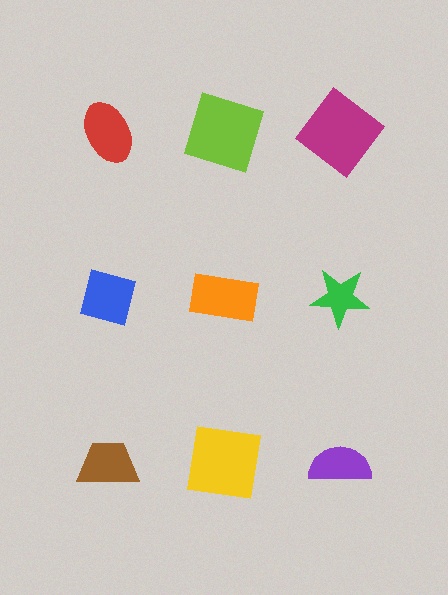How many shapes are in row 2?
3 shapes.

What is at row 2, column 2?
An orange rectangle.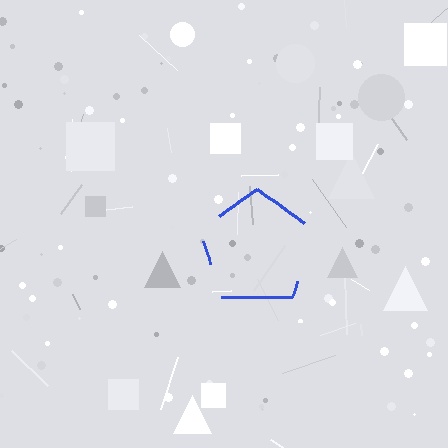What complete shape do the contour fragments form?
The contour fragments form a pentagon.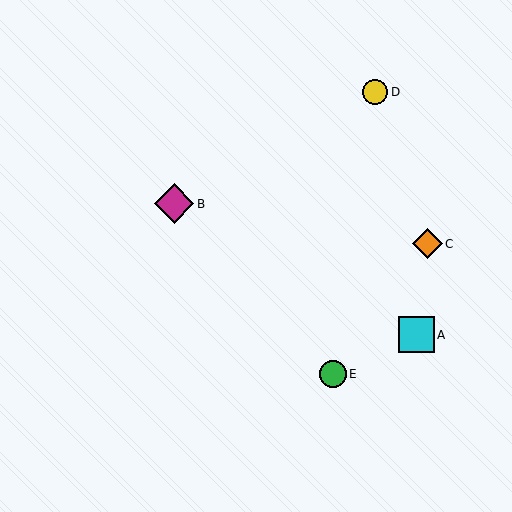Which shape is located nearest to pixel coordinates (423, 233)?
The orange diamond (labeled C) at (427, 244) is nearest to that location.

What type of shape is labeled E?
Shape E is a green circle.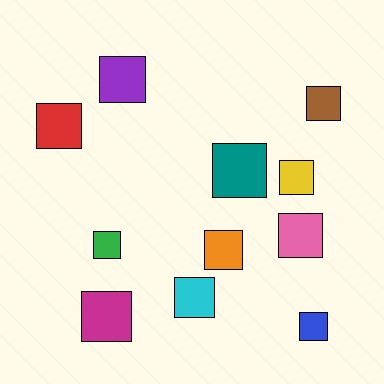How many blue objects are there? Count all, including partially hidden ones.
There is 1 blue object.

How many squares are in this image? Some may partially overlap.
There are 11 squares.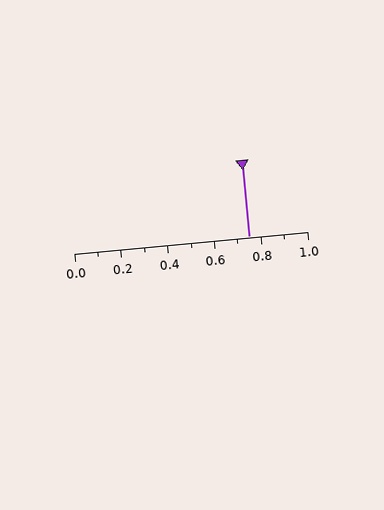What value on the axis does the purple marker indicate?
The marker indicates approximately 0.75.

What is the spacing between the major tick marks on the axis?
The major ticks are spaced 0.2 apart.